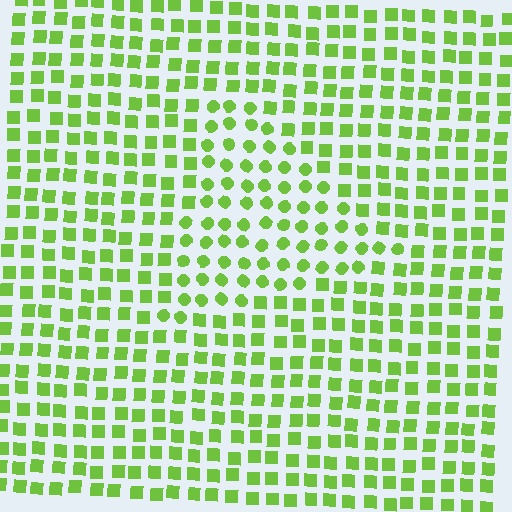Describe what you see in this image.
The image is filled with small lime elements arranged in a uniform grid. A triangle-shaped region contains circles, while the surrounding area contains squares. The boundary is defined purely by the change in element shape.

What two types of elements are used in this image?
The image uses circles inside the triangle region and squares outside it.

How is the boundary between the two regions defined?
The boundary is defined by a change in element shape: circles inside vs. squares outside. All elements share the same color and spacing.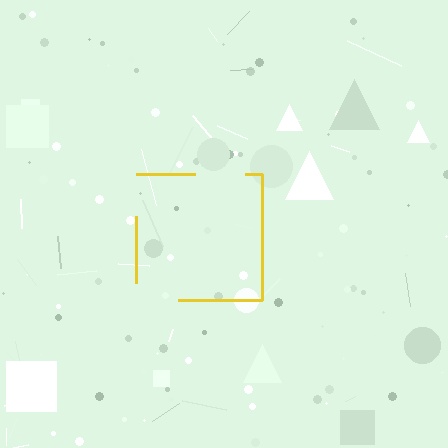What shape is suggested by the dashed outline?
The dashed outline suggests a square.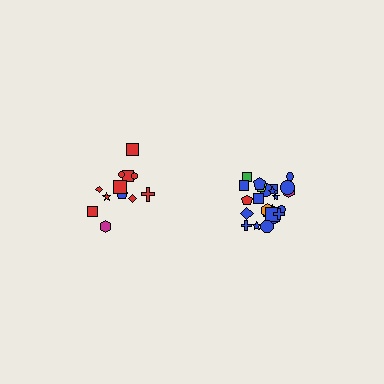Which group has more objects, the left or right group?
The right group.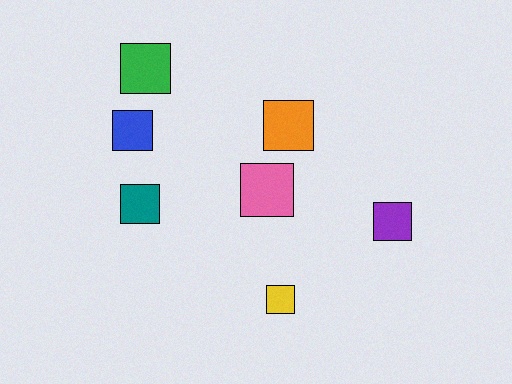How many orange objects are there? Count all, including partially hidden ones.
There is 1 orange object.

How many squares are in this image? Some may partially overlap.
There are 7 squares.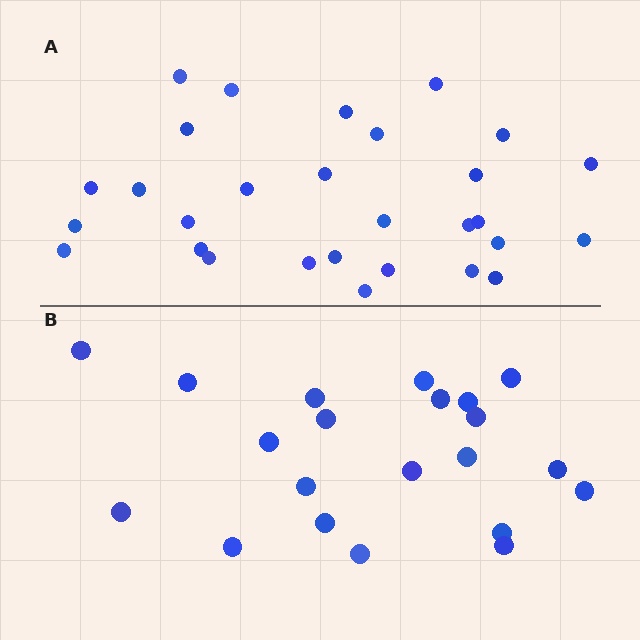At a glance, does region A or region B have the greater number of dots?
Region A (the top region) has more dots.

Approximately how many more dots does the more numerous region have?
Region A has roughly 8 or so more dots than region B.